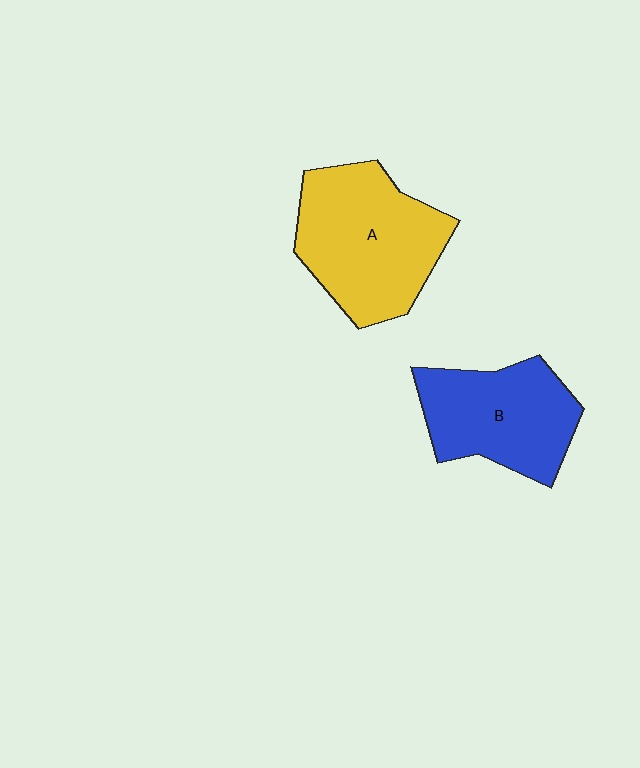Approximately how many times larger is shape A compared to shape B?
Approximately 1.2 times.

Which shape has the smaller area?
Shape B (blue).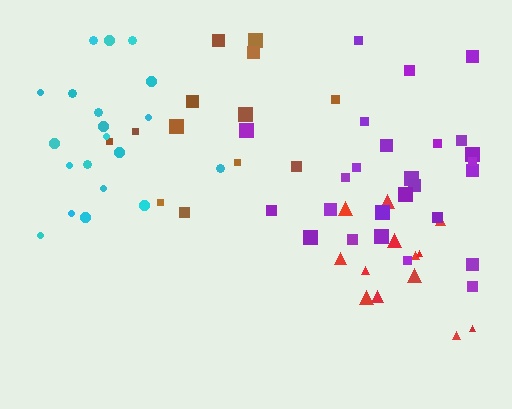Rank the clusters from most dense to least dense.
red, cyan, purple, brown.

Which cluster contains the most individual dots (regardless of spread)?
Purple (27).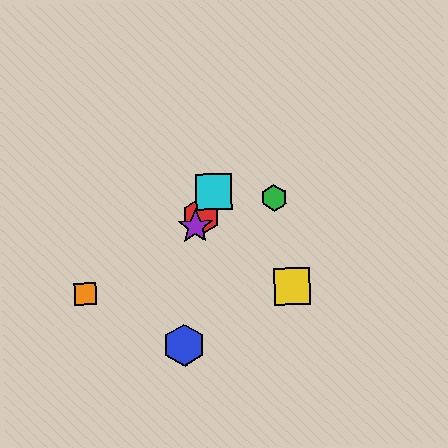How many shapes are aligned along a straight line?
3 shapes (the red hexagon, the purple star, the cyan square) are aligned along a straight line.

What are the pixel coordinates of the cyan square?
The cyan square is at (214, 192).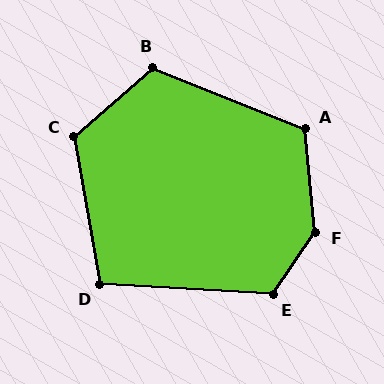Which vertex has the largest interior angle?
F, at approximately 140 degrees.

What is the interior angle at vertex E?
Approximately 121 degrees (obtuse).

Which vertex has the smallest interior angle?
D, at approximately 103 degrees.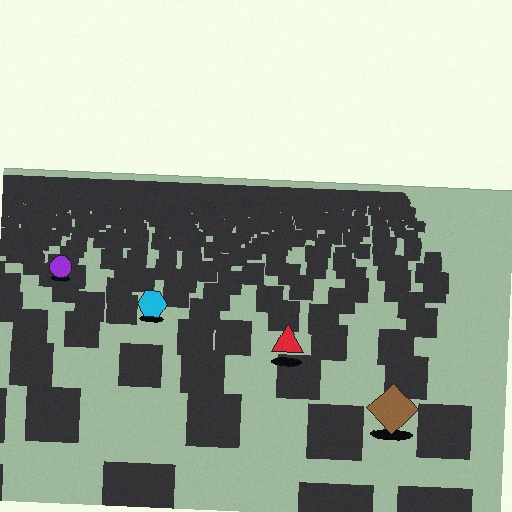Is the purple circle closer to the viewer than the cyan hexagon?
No. The cyan hexagon is closer — you can tell from the texture gradient: the ground texture is coarser near it.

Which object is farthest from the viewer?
The purple circle is farthest from the viewer. It appears smaller and the ground texture around it is denser.